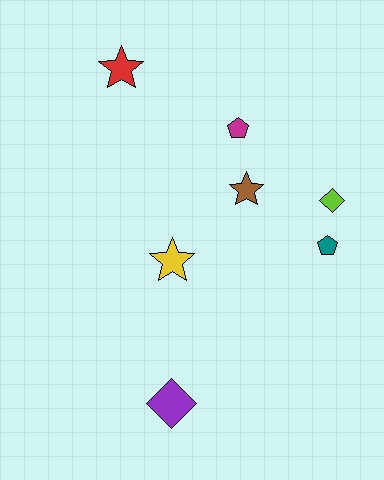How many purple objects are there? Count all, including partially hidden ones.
There is 1 purple object.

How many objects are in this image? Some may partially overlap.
There are 7 objects.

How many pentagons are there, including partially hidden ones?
There are 2 pentagons.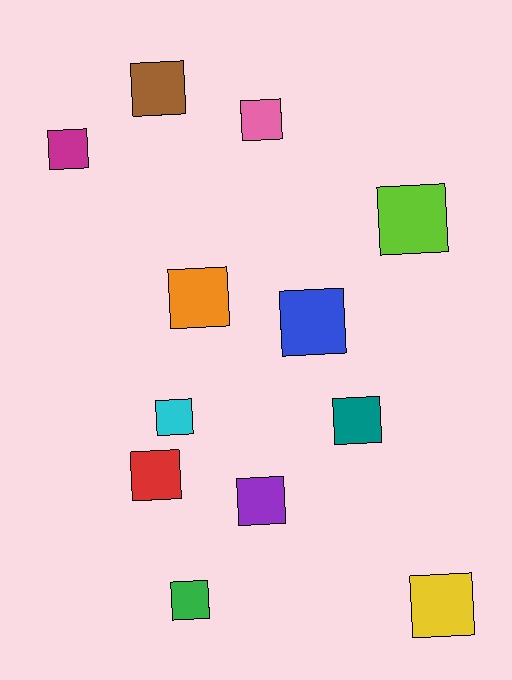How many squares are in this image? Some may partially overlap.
There are 12 squares.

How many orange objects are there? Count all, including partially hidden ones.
There is 1 orange object.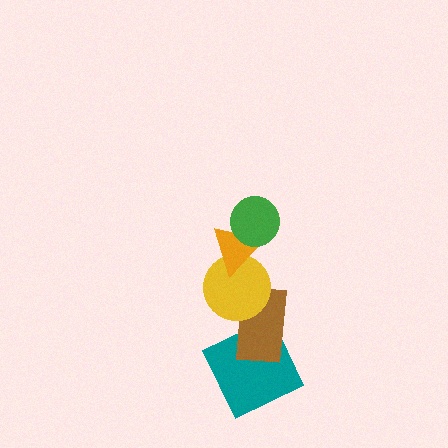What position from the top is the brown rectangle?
The brown rectangle is 4th from the top.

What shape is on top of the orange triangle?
The green circle is on top of the orange triangle.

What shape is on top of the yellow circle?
The orange triangle is on top of the yellow circle.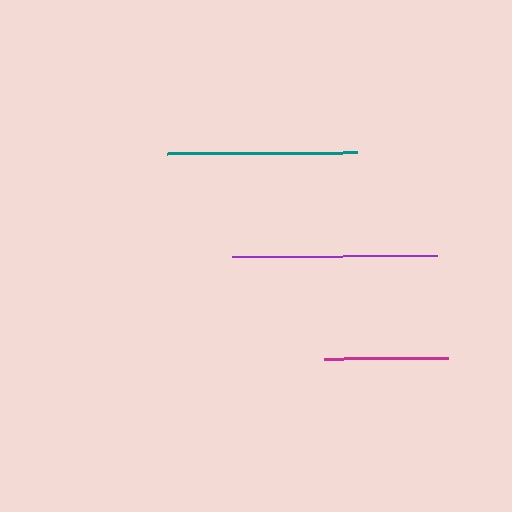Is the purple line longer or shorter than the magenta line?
The purple line is longer than the magenta line.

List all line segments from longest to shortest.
From longest to shortest: purple, teal, magenta.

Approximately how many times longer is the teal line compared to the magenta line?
The teal line is approximately 1.5 times the length of the magenta line.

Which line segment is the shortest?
The magenta line is the shortest at approximately 124 pixels.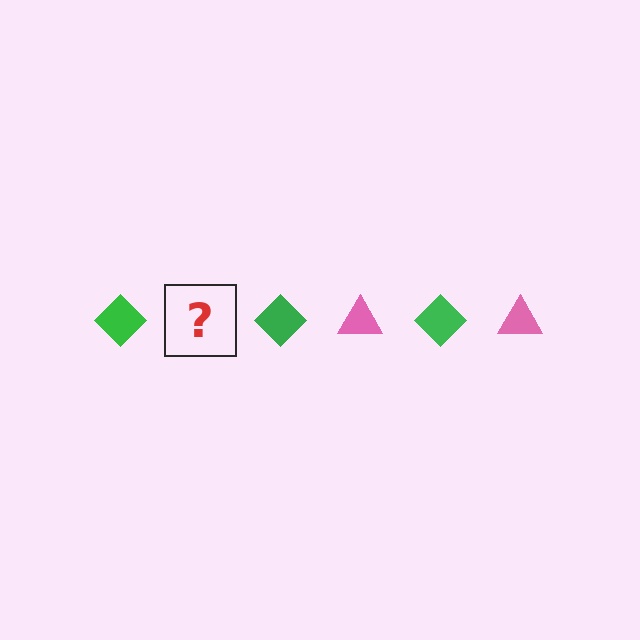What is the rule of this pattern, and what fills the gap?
The rule is that the pattern alternates between green diamond and pink triangle. The gap should be filled with a pink triangle.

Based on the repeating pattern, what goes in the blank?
The blank should be a pink triangle.